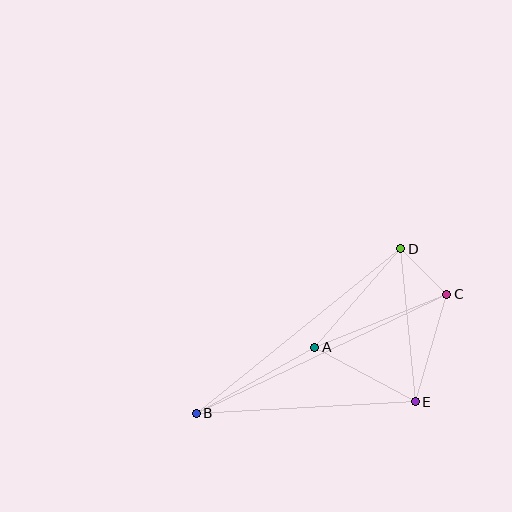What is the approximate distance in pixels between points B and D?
The distance between B and D is approximately 263 pixels.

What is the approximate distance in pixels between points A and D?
The distance between A and D is approximately 131 pixels.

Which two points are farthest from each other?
Points B and C are farthest from each other.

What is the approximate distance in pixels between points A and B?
The distance between A and B is approximately 136 pixels.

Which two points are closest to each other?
Points C and D are closest to each other.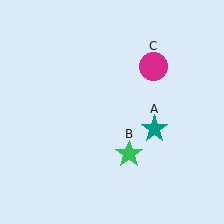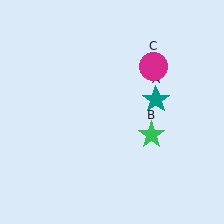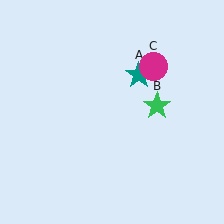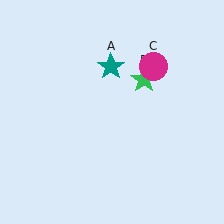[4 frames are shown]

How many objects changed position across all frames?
2 objects changed position: teal star (object A), green star (object B).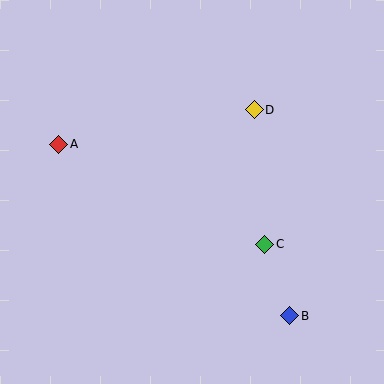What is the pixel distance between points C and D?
The distance between C and D is 135 pixels.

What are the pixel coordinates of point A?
Point A is at (59, 144).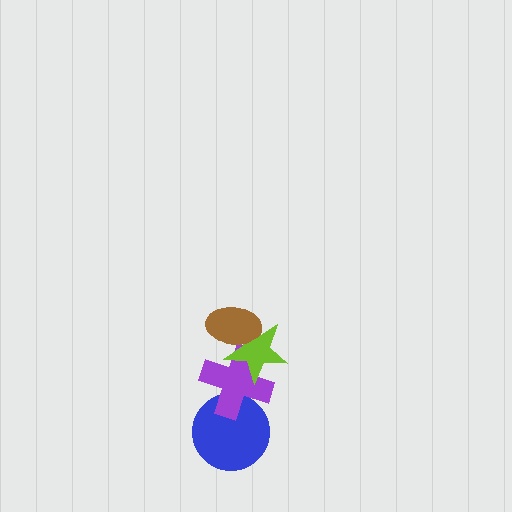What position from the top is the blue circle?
The blue circle is 4th from the top.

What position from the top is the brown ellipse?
The brown ellipse is 1st from the top.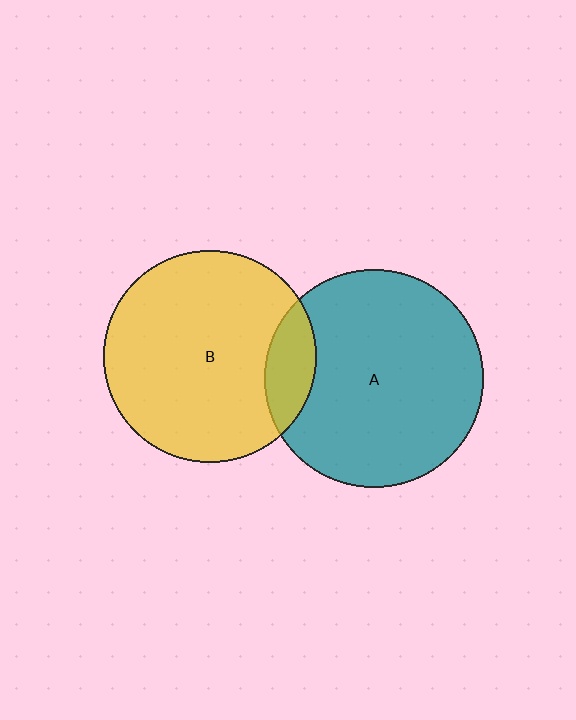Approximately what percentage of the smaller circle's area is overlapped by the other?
Approximately 15%.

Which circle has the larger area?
Circle A (teal).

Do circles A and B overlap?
Yes.